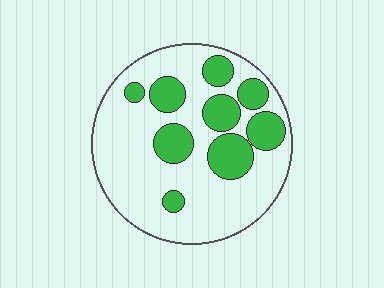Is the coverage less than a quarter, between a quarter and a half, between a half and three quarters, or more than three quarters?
Between a quarter and a half.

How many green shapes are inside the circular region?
9.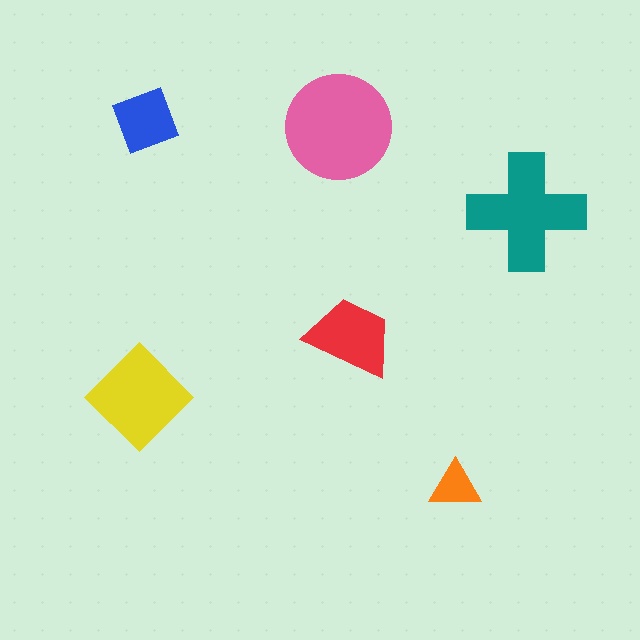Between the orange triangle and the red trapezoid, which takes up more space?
The red trapezoid.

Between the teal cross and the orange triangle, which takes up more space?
The teal cross.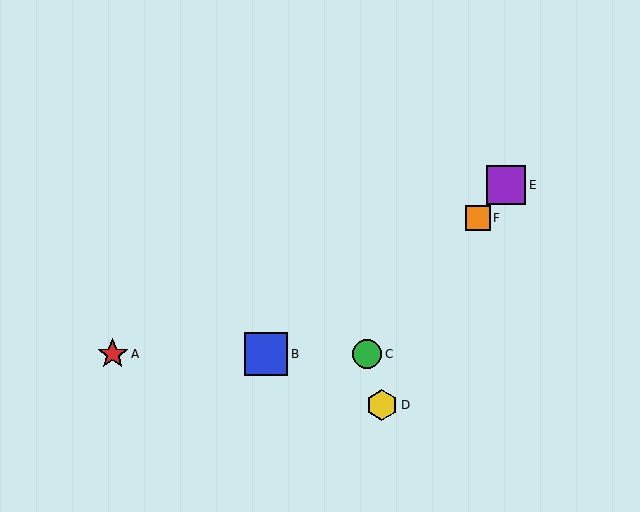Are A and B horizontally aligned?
Yes, both are at y≈354.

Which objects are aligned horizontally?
Objects A, B, C are aligned horizontally.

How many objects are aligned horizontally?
3 objects (A, B, C) are aligned horizontally.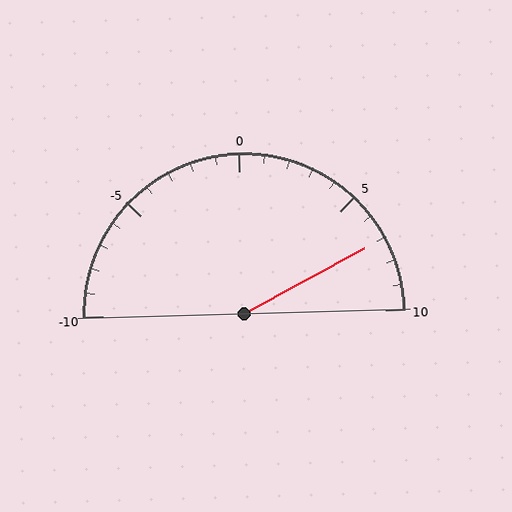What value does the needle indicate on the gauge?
The needle indicates approximately 7.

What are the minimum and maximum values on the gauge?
The gauge ranges from -10 to 10.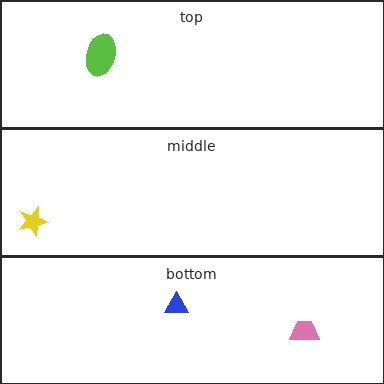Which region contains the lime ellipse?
The top region.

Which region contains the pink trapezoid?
The bottom region.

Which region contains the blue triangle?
The bottom region.